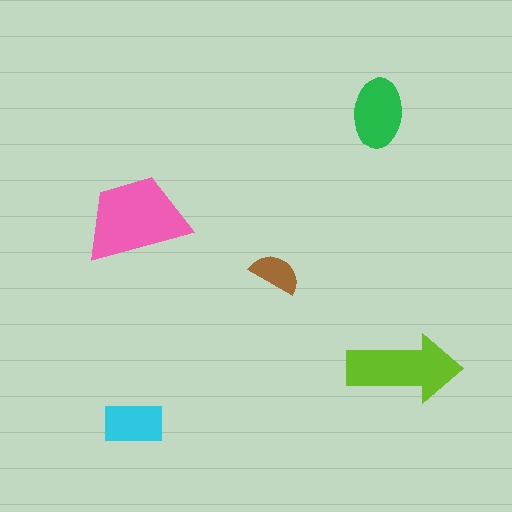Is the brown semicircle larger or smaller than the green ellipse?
Smaller.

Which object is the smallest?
The brown semicircle.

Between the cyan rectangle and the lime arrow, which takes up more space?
The lime arrow.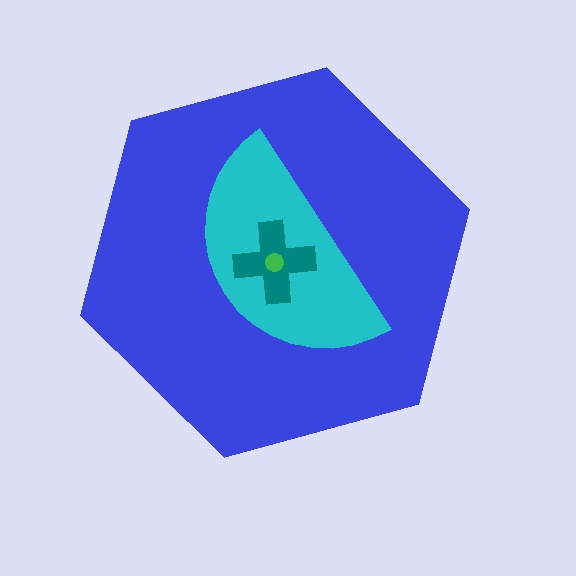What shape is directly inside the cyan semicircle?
The teal cross.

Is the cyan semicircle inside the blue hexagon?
Yes.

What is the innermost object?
The green circle.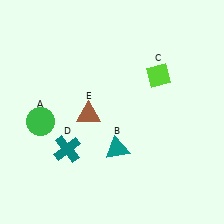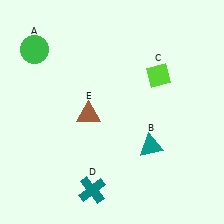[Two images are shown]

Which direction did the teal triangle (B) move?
The teal triangle (B) moved right.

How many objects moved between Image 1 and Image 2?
3 objects moved between the two images.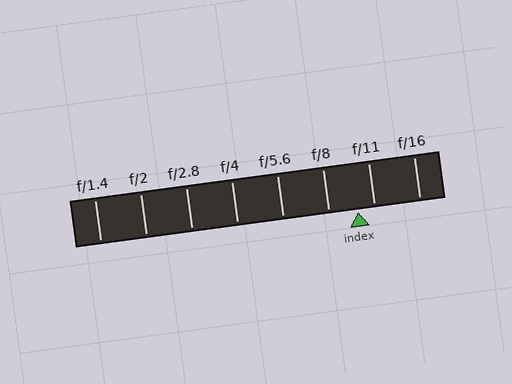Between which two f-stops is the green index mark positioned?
The index mark is between f/8 and f/11.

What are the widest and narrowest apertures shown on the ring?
The widest aperture shown is f/1.4 and the narrowest is f/16.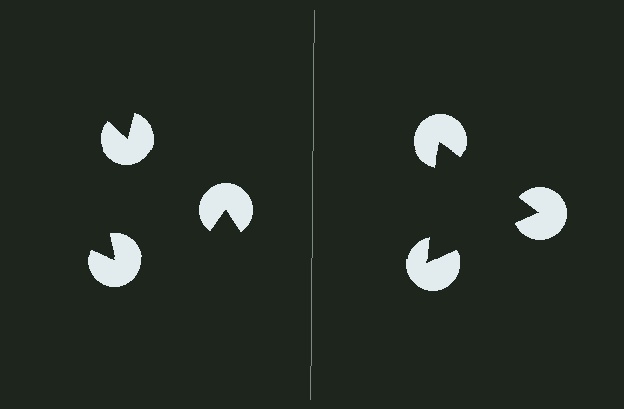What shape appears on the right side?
An illusory triangle.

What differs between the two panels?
The pac-man discs are positioned identically on both sides; only the wedge orientations differ. On the right they align to a triangle; on the left they are misaligned.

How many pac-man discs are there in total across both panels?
6 — 3 on each side.